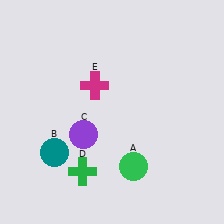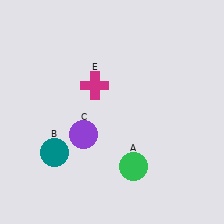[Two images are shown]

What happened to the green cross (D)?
The green cross (D) was removed in Image 2. It was in the bottom-left area of Image 1.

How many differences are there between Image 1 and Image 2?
There is 1 difference between the two images.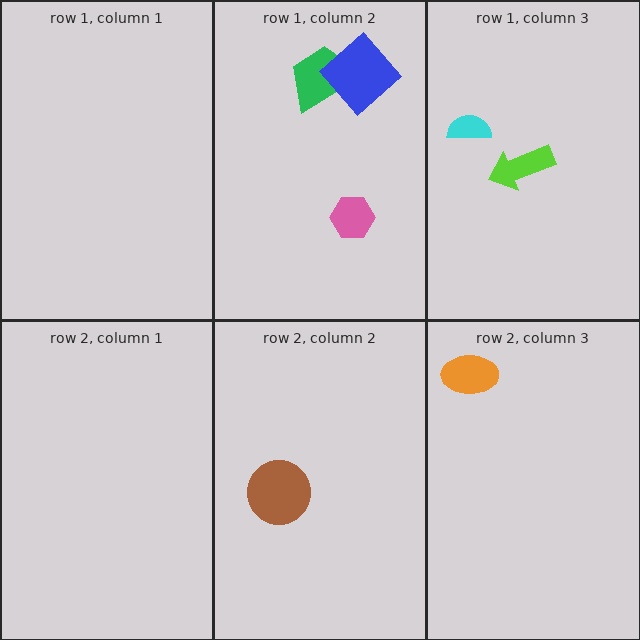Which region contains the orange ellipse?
The row 2, column 3 region.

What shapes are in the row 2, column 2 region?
The brown circle.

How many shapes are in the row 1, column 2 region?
3.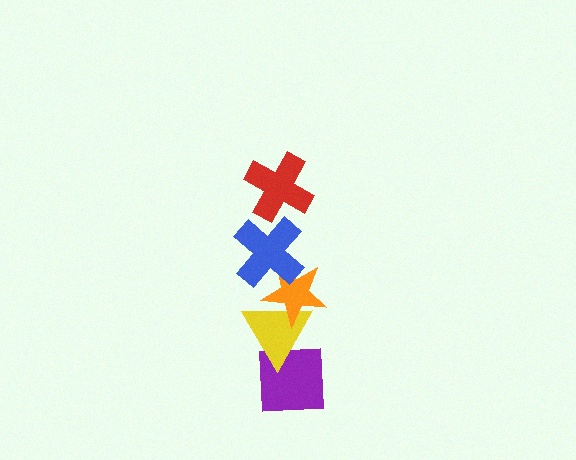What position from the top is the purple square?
The purple square is 5th from the top.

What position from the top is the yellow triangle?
The yellow triangle is 4th from the top.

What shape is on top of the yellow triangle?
The orange star is on top of the yellow triangle.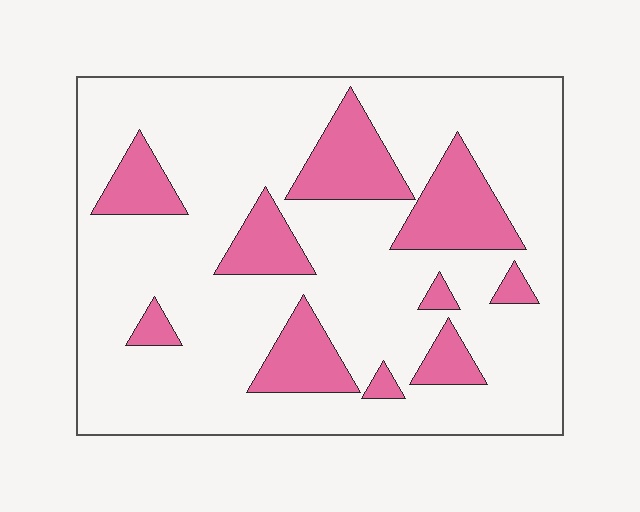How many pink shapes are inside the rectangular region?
10.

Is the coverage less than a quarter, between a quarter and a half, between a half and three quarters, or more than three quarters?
Less than a quarter.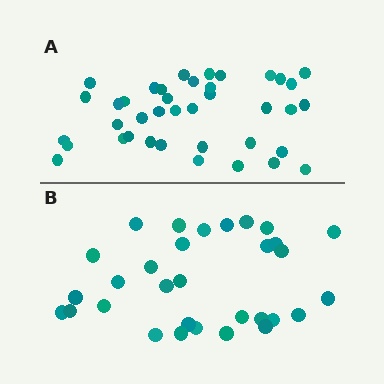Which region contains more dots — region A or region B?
Region A (the top region) has more dots.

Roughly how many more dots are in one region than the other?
Region A has roughly 8 or so more dots than region B.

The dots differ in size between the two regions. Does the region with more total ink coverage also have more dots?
No. Region B has more total ink coverage because its dots are larger, but region A actually contains more individual dots. Total area can be misleading — the number of items is what matters here.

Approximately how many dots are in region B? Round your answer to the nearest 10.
About 30 dots. (The exact count is 31, which rounds to 30.)